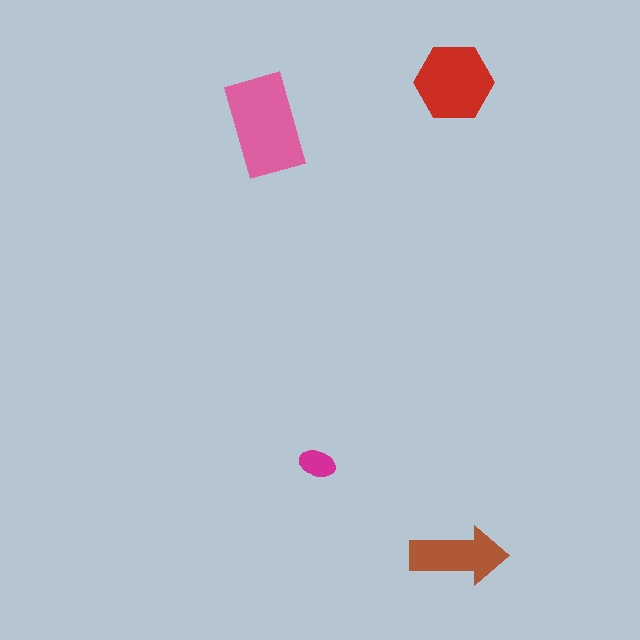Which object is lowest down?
The brown arrow is bottommost.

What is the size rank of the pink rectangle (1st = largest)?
1st.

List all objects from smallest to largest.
The magenta ellipse, the brown arrow, the red hexagon, the pink rectangle.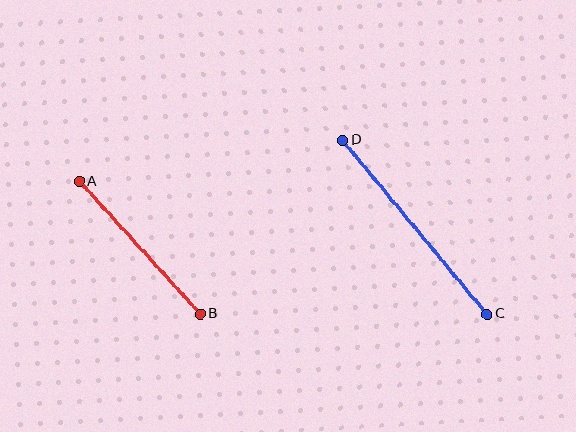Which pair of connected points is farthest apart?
Points C and D are farthest apart.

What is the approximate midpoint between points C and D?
The midpoint is at approximately (415, 227) pixels.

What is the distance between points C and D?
The distance is approximately 226 pixels.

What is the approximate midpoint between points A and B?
The midpoint is at approximately (140, 248) pixels.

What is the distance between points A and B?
The distance is approximately 180 pixels.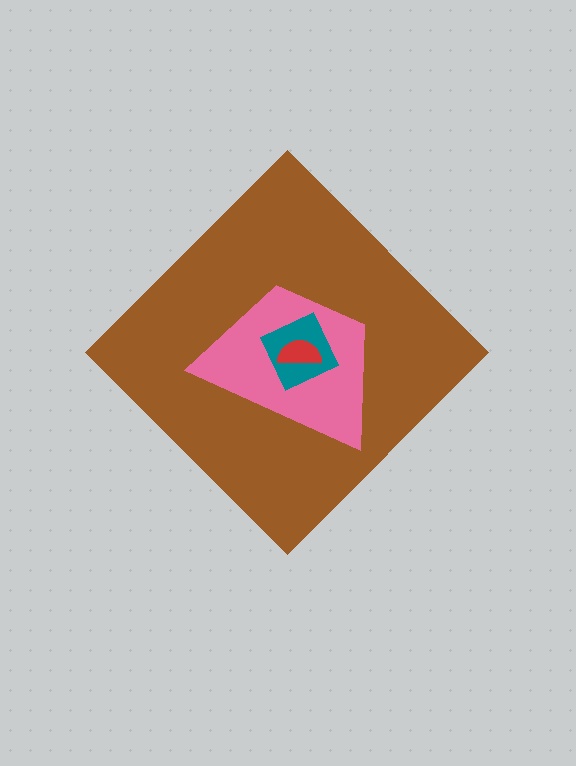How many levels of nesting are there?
4.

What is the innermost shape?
The red semicircle.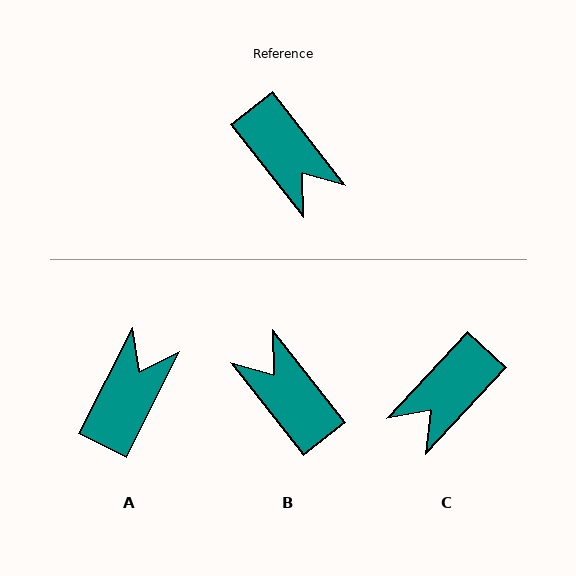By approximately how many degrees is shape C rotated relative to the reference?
Approximately 81 degrees clockwise.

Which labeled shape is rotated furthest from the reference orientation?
B, about 180 degrees away.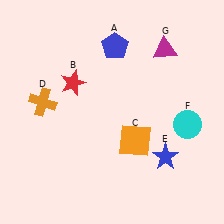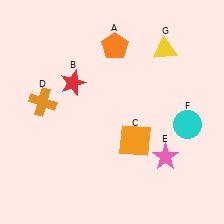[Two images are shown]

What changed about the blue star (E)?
In Image 1, E is blue. In Image 2, it changed to pink.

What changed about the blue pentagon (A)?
In Image 1, A is blue. In Image 2, it changed to orange.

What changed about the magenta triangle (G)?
In Image 1, G is magenta. In Image 2, it changed to yellow.